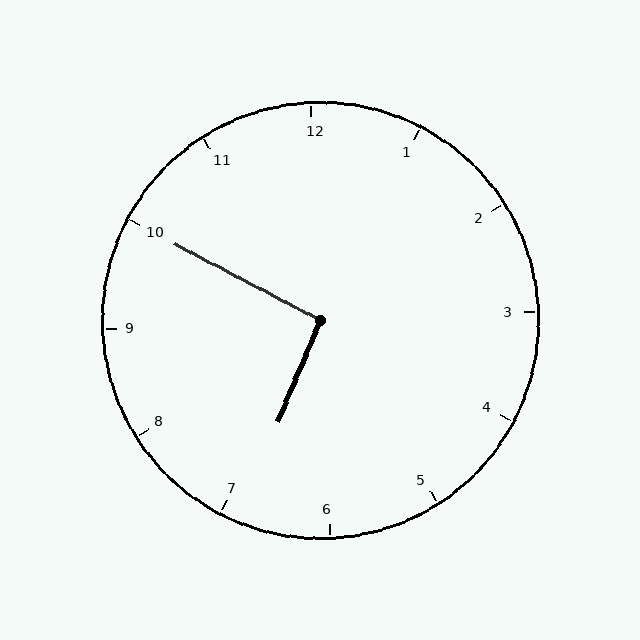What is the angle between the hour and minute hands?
Approximately 95 degrees.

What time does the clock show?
6:50.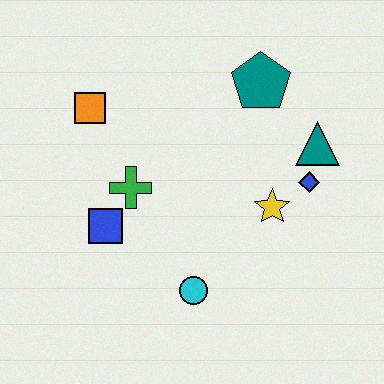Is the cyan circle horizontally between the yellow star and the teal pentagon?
No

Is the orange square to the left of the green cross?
Yes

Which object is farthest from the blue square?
The teal triangle is farthest from the blue square.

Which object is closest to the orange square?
The green cross is closest to the orange square.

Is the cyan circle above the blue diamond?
No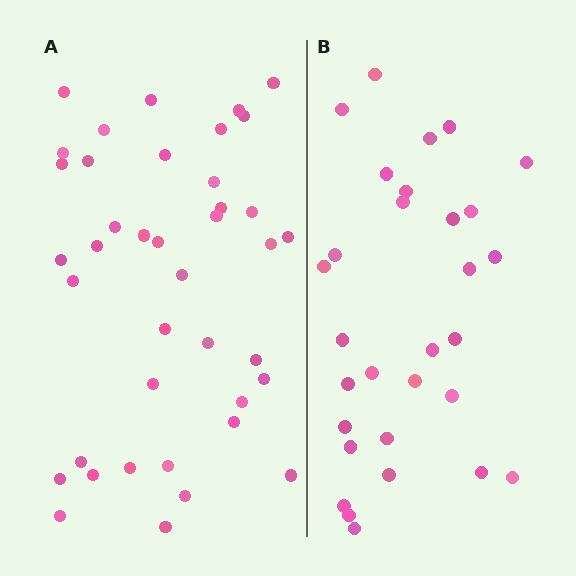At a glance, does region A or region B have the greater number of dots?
Region A (the left region) has more dots.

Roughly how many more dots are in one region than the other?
Region A has roughly 10 or so more dots than region B.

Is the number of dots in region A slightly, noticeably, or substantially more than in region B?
Region A has noticeably more, but not dramatically so. The ratio is roughly 1.3 to 1.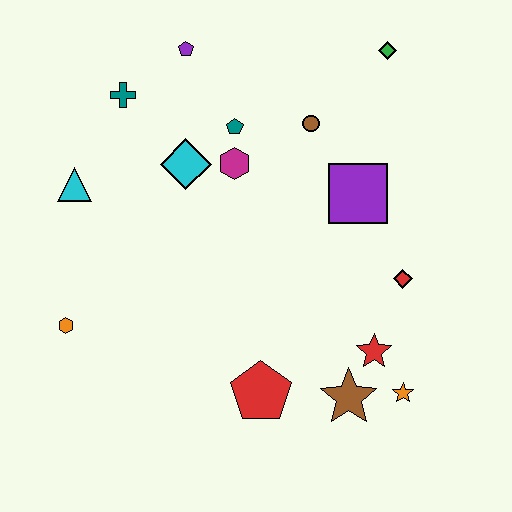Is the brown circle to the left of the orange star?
Yes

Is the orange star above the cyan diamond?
No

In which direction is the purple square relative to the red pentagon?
The purple square is above the red pentagon.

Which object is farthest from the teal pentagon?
The orange star is farthest from the teal pentagon.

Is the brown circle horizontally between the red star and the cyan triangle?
Yes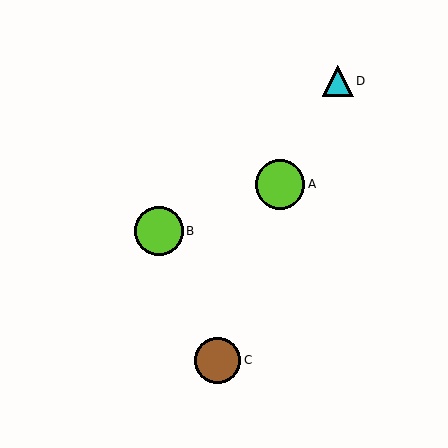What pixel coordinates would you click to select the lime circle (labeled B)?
Click at (159, 231) to select the lime circle B.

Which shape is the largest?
The lime circle (labeled A) is the largest.